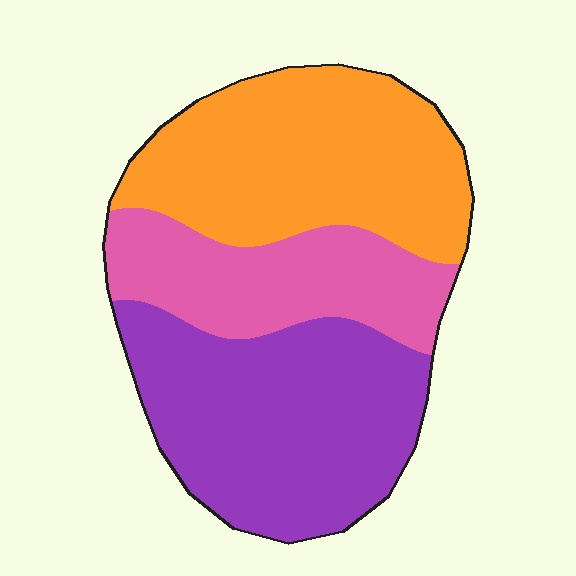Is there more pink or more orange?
Orange.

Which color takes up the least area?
Pink, at roughly 25%.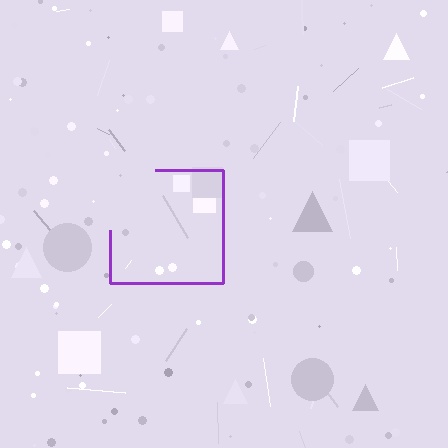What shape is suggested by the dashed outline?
The dashed outline suggests a square.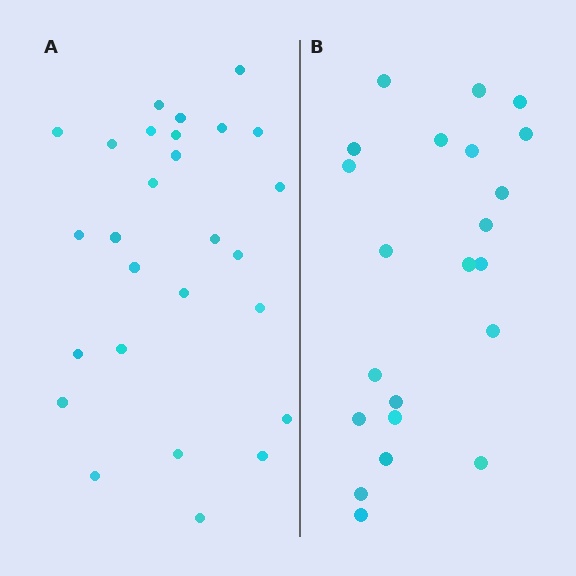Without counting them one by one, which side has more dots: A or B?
Region A (the left region) has more dots.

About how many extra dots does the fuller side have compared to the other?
Region A has about 5 more dots than region B.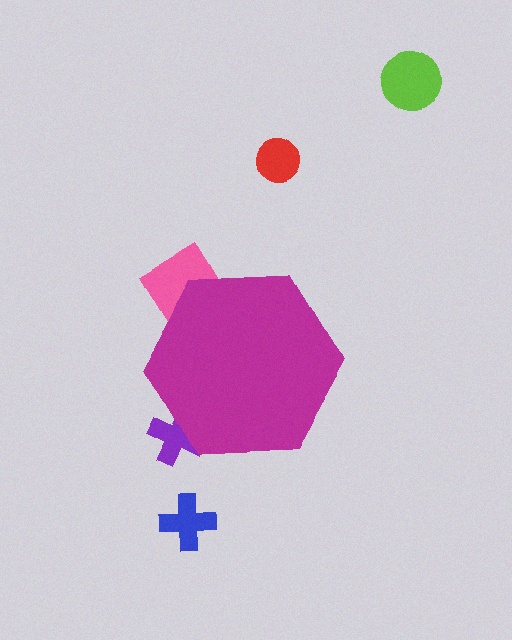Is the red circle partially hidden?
No, the red circle is fully visible.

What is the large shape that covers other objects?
A magenta hexagon.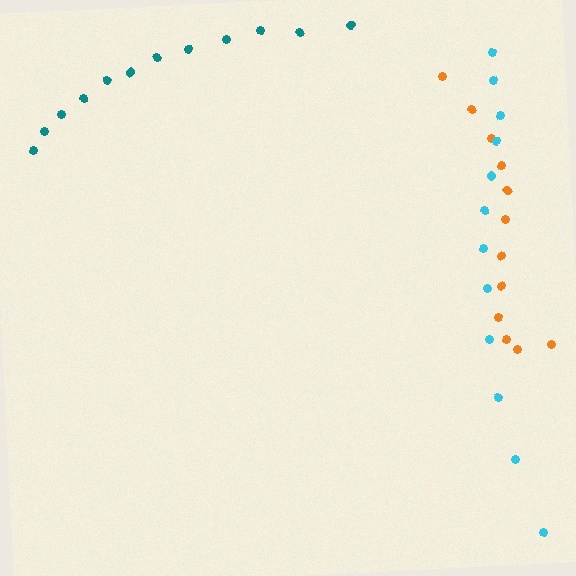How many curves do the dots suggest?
There are 3 distinct paths.